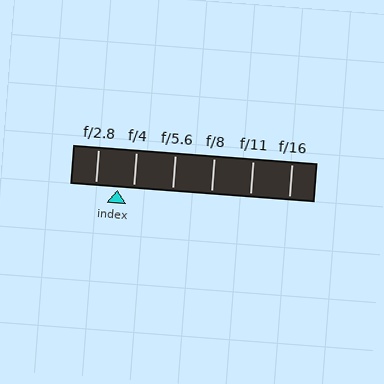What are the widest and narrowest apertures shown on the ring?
The widest aperture shown is f/2.8 and the narrowest is f/16.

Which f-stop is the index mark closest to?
The index mark is closest to f/4.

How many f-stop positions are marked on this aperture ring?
There are 6 f-stop positions marked.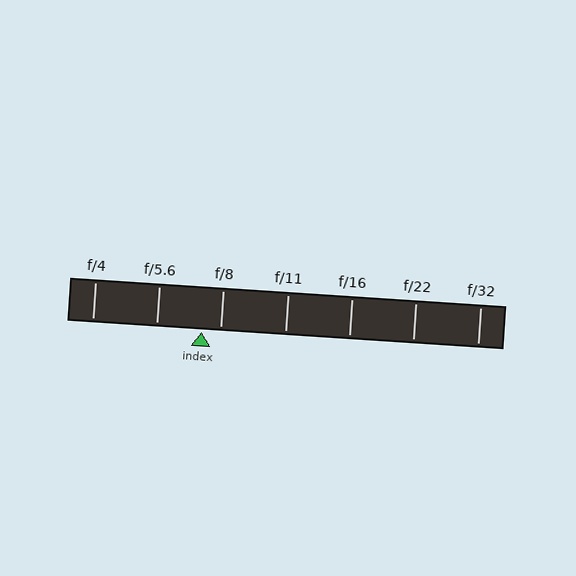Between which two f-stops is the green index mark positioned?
The index mark is between f/5.6 and f/8.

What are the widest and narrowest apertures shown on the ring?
The widest aperture shown is f/4 and the narrowest is f/32.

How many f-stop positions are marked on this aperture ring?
There are 7 f-stop positions marked.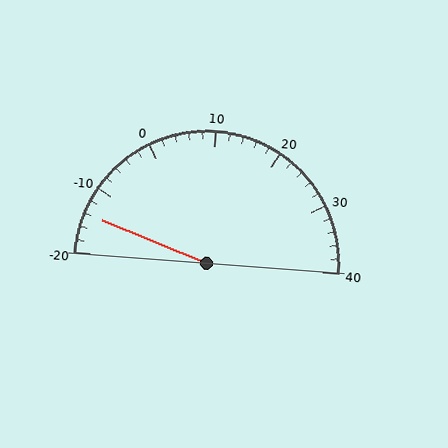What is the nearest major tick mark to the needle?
The nearest major tick mark is -10.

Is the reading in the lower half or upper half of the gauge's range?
The reading is in the lower half of the range (-20 to 40).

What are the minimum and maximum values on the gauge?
The gauge ranges from -20 to 40.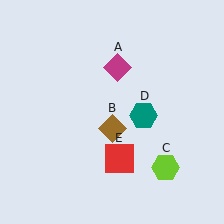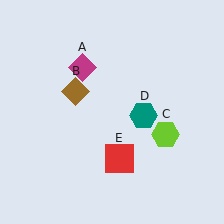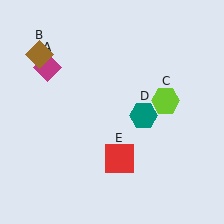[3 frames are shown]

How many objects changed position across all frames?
3 objects changed position: magenta diamond (object A), brown diamond (object B), lime hexagon (object C).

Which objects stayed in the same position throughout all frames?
Teal hexagon (object D) and red square (object E) remained stationary.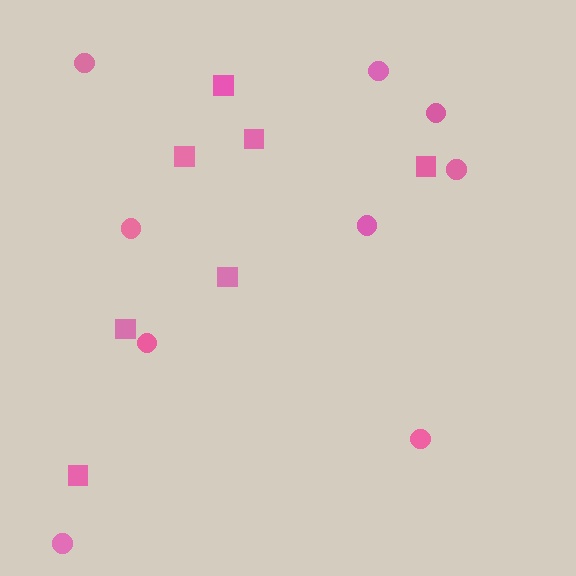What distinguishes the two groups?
There are 2 groups: one group of squares (7) and one group of circles (9).